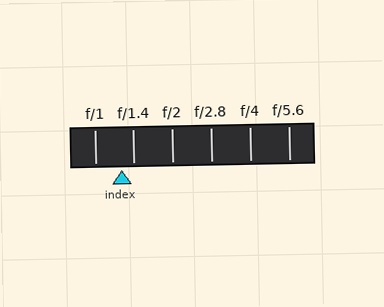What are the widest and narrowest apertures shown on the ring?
The widest aperture shown is f/1 and the narrowest is f/5.6.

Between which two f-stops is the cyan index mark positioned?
The index mark is between f/1 and f/1.4.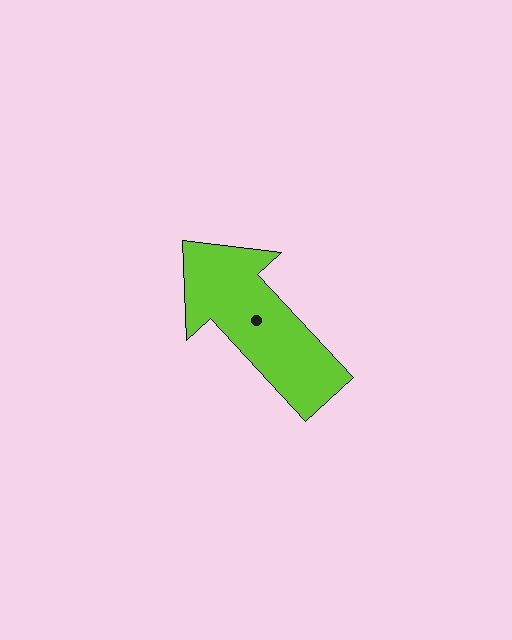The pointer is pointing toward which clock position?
Roughly 11 o'clock.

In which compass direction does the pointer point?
Northwest.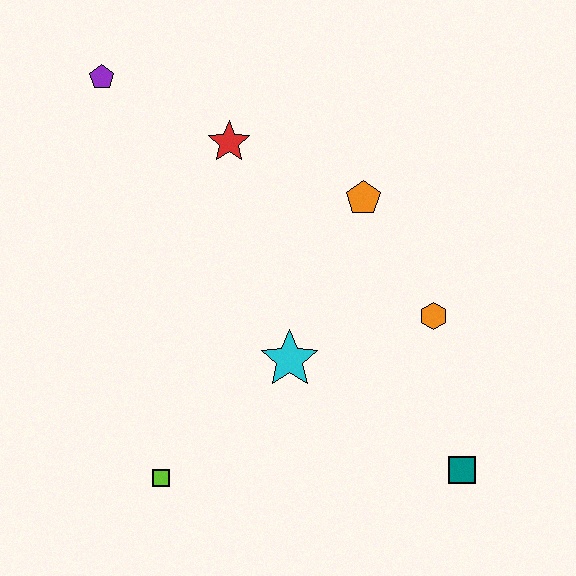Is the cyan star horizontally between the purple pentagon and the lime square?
No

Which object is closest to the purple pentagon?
The red star is closest to the purple pentagon.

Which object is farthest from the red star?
The teal square is farthest from the red star.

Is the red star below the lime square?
No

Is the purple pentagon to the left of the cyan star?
Yes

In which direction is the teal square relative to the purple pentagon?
The teal square is below the purple pentagon.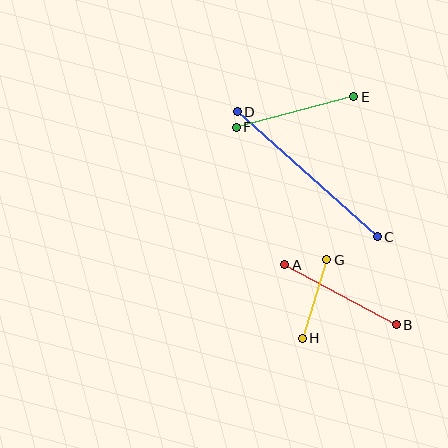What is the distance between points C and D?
The distance is approximately 188 pixels.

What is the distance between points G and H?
The distance is approximately 82 pixels.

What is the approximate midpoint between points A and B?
The midpoint is at approximately (341, 295) pixels.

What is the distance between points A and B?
The distance is approximately 126 pixels.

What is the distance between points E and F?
The distance is approximately 122 pixels.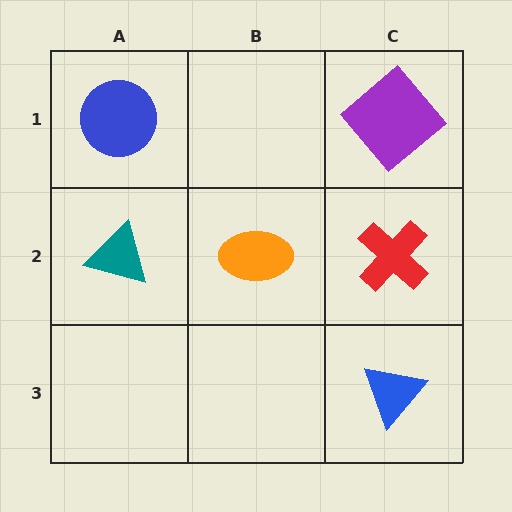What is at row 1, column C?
A purple diamond.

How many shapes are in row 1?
2 shapes.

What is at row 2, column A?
A teal triangle.